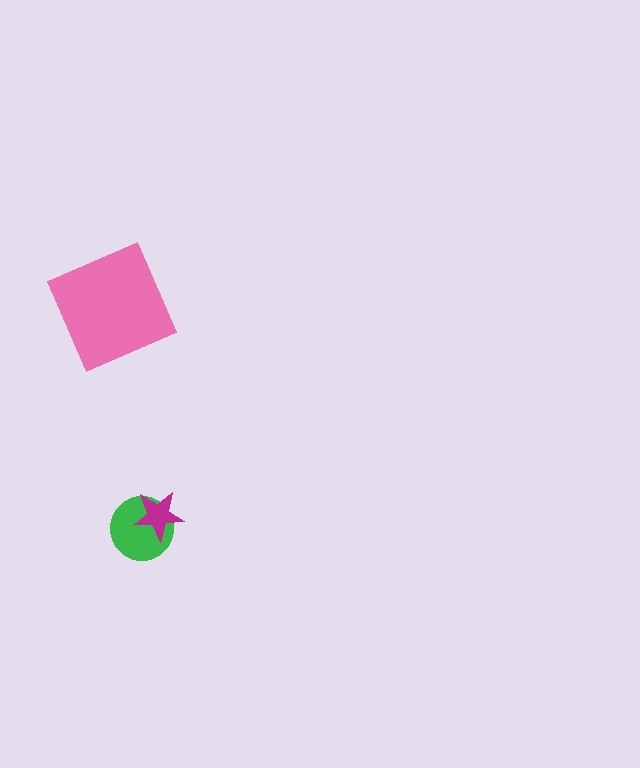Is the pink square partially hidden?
No, no other shape covers it.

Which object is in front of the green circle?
The magenta star is in front of the green circle.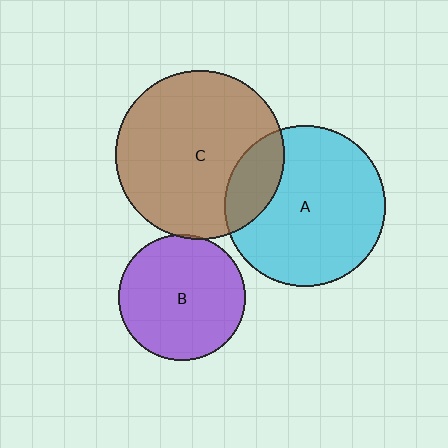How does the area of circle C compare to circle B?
Approximately 1.8 times.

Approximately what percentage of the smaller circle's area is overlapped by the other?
Approximately 20%.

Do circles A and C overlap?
Yes.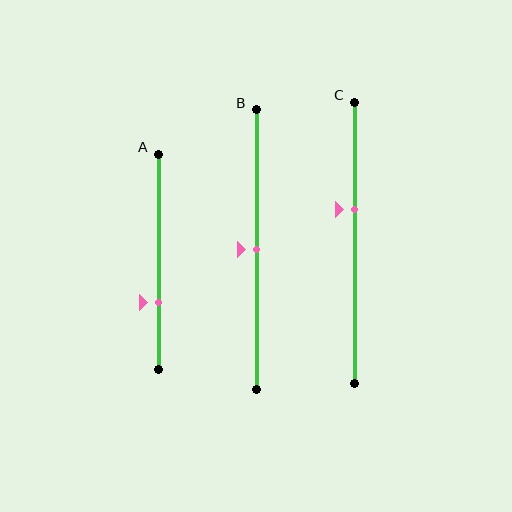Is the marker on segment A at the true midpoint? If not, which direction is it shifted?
No, the marker on segment A is shifted downward by about 19% of the segment length.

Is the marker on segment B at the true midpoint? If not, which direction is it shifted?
Yes, the marker on segment B is at the true midpoint.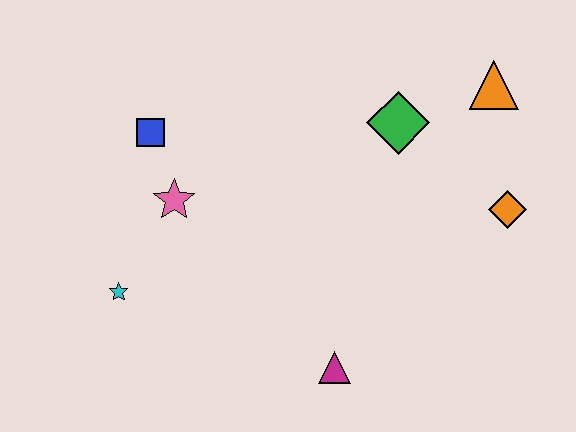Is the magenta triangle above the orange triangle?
No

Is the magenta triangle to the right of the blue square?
Yes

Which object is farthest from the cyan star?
The orange triangle is farthest from the cyan star.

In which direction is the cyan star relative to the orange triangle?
The cyan star is to the left of the orange triangle.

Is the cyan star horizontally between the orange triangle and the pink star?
No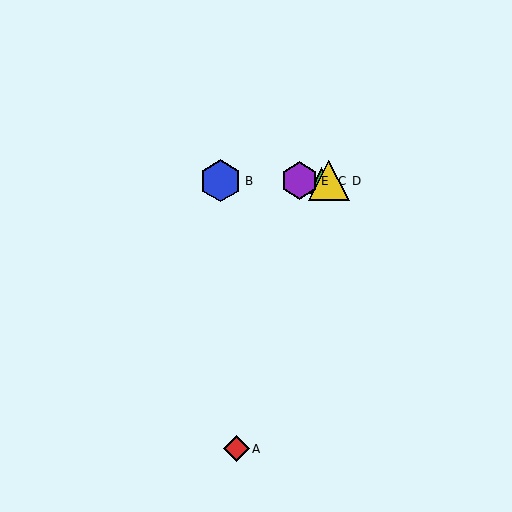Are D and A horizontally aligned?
No, D is at y≈181 and A is at y≈449.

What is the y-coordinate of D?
Object D is at y≈181.